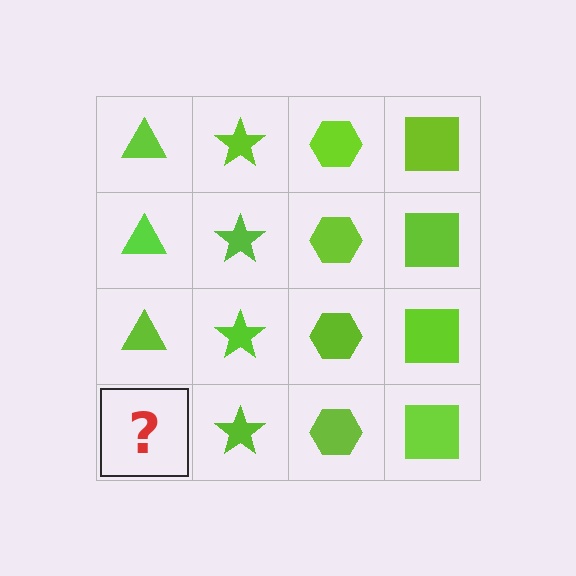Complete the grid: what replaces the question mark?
The question mark should be replaced with a lime triangle.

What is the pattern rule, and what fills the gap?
The rule is that each column has a consistent shape. The gap should be filled with a lime triangle.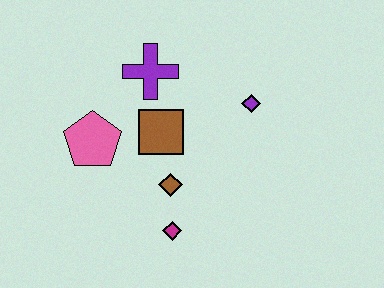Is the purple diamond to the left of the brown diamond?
No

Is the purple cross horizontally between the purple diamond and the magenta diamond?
No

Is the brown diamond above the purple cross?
No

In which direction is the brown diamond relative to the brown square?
The brown diamond is below the brown square.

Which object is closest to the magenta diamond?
The brown diamond is closest to the magenta diamond.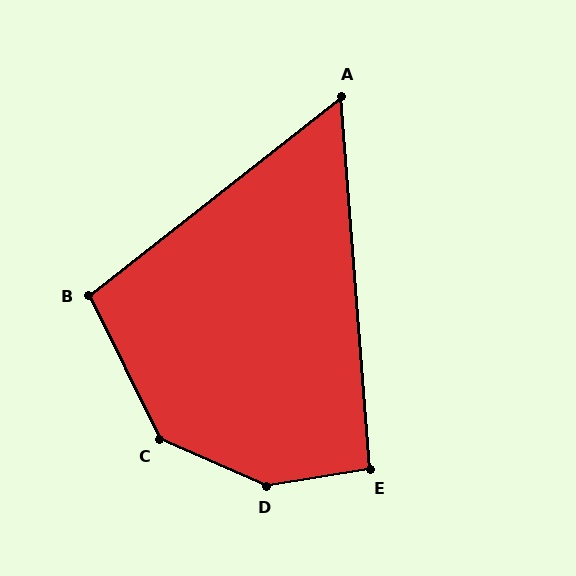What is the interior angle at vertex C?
Approximately 139 degrees (obtuse).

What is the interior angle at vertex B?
Approximately 102 degrees (obtuse).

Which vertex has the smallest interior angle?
A, at approximately 56 degrees.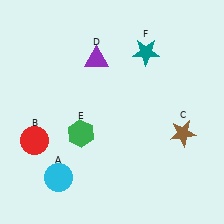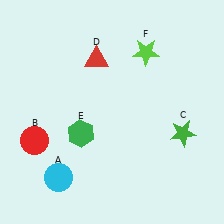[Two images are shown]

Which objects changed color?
C changed from brown to green. D changed from purple to red. F changed from teal to lime.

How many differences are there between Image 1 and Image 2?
There are 3 differences between the two images.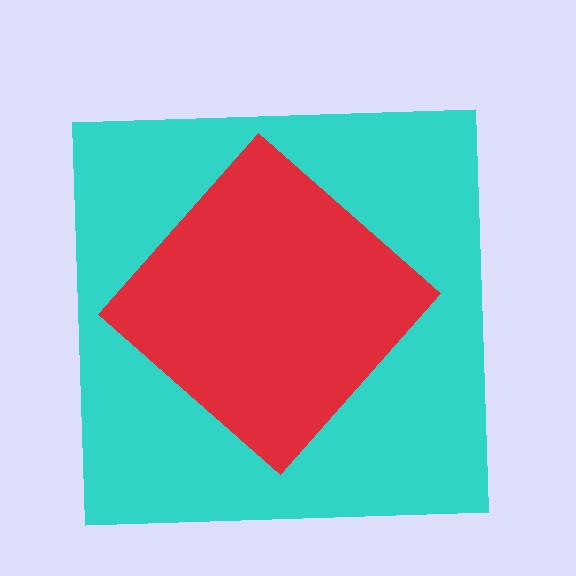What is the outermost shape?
The cyan square.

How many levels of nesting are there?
2.